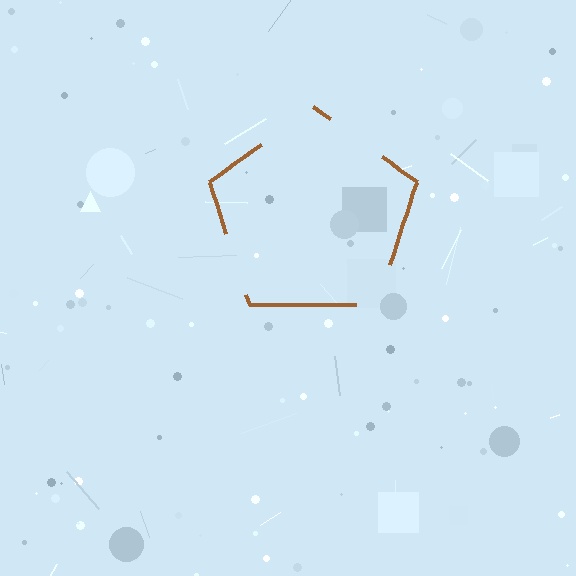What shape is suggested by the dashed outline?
The dashed outline suggests a pentagon.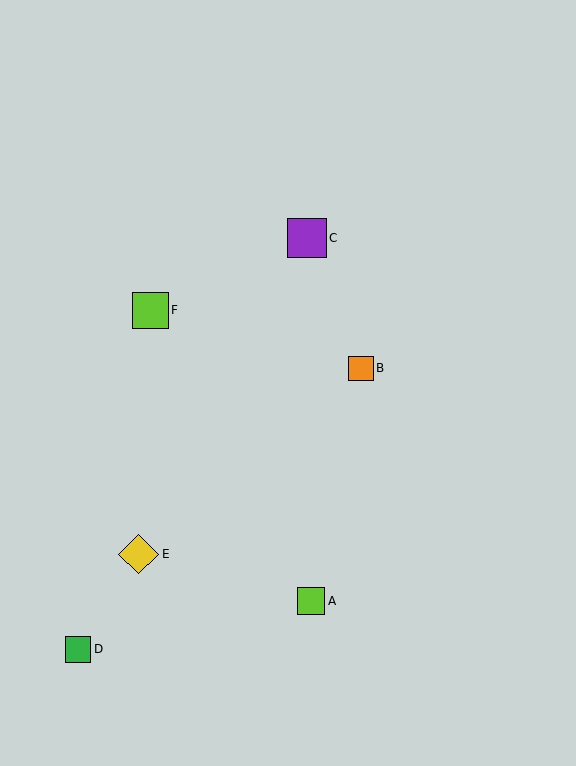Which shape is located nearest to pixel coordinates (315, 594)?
The lime square (labeled A) at (311, 601) is nearest to that location.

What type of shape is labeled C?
Shape C is a purple square.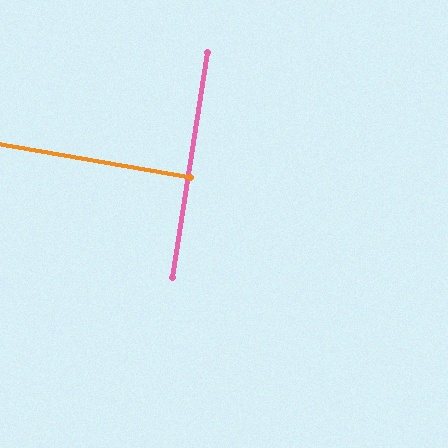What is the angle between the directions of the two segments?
Approximately 89 degrees.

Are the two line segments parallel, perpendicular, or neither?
Perpendicular — they meet at approximately 89°.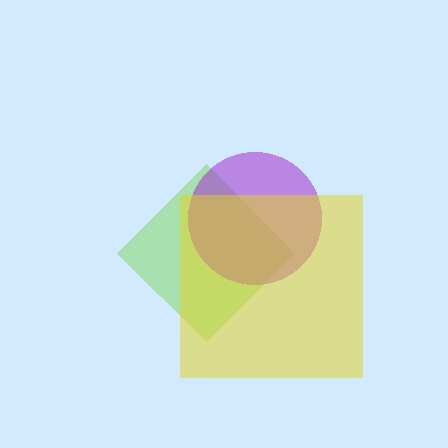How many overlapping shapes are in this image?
There are 3 overlapping shapes in the image.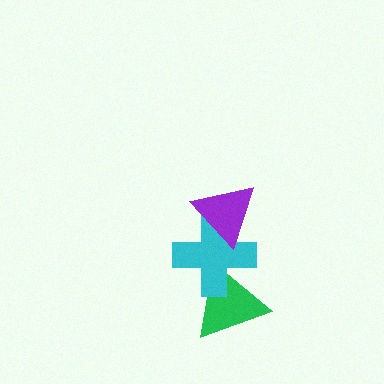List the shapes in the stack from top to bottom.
From top to bottom: the purple triangle, the cyan cross, the green triangle.